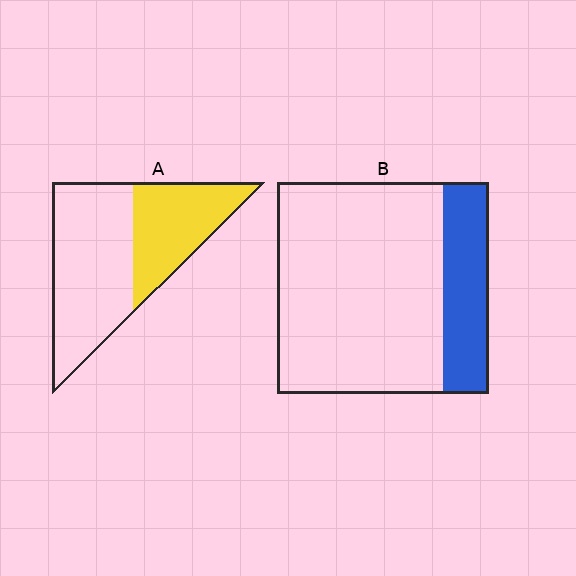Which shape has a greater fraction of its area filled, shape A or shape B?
Shape A.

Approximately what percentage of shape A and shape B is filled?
A is approximately 40% and B is approximately 20%.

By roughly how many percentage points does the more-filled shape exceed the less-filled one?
By roughly 15 percentage points (A over B).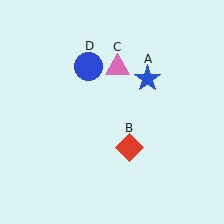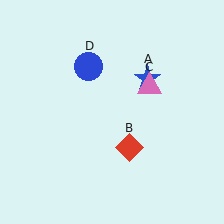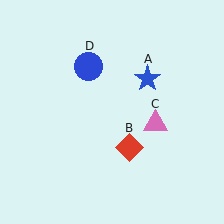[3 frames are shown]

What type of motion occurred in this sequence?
The pink triangle (object C) rotated clockwise around the center of the scene.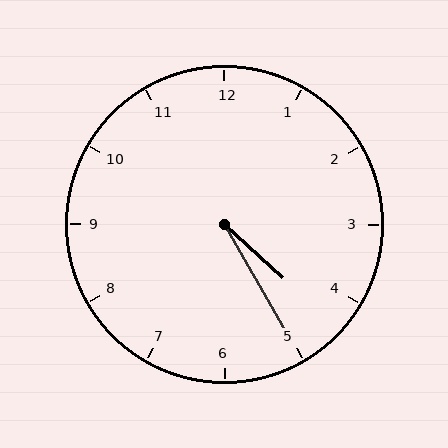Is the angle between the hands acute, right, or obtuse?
It is acute.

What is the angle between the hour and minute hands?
Approximately 18 degrees.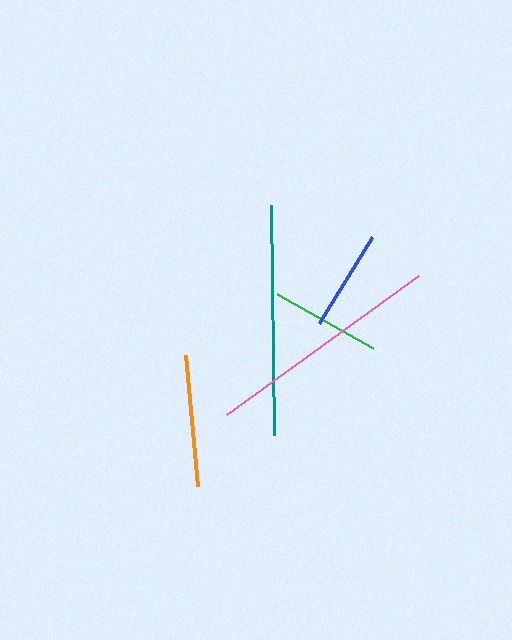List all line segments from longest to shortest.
From longest to shortest: pink, teal, orange, green, blue.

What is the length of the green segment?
The green segment is approximately 110 pixels long.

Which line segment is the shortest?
The blue line is the shortest at approximately 101 pixels.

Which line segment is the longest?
The pink line is the longest at approximately 238 pixels.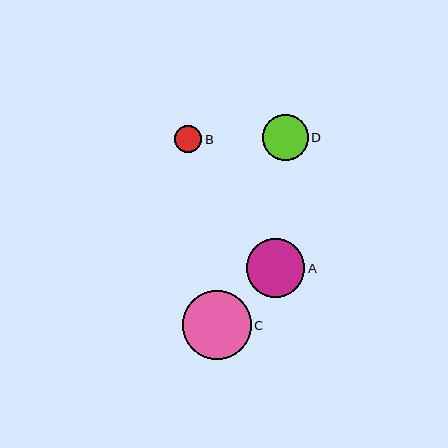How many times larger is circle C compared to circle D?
Circle C is approximately 1.5 times the size of circle D.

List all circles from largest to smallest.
From largest to smallest: C, A, D, B.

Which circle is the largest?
Circle C is the largest with a size of approximately 69 pixels.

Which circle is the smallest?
Circle B is the smallest with a size of approximately 27 pixels.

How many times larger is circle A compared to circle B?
Circle A is approximately 2.2 times the size of circle B.